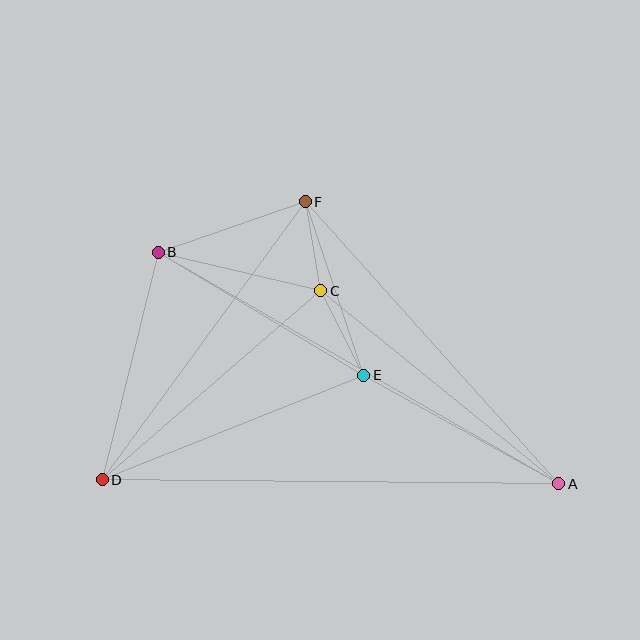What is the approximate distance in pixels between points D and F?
The distance between D and F is approximately 344 pixels.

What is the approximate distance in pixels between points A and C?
The distance between A and C is approximately 306 pixels.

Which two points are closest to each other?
Points C and F are closest to each other.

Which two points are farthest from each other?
Points A and B are farthest from each other.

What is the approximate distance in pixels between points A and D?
The distance between A and D is approximately 456 pixels.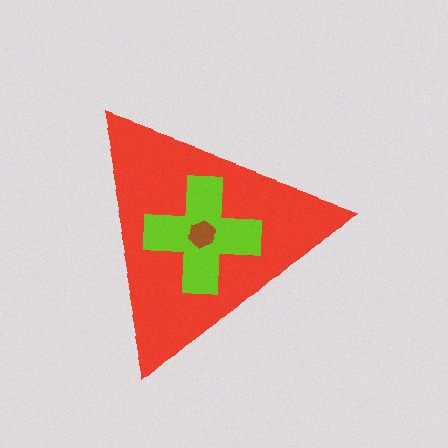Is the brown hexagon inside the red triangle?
Yes.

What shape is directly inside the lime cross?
The brown hexagon.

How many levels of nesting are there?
3.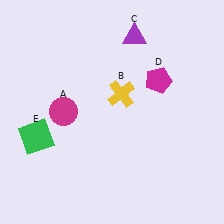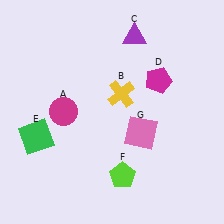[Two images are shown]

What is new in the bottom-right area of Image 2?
A lime pentagon (F) was added in the bottom-right area of Image 2.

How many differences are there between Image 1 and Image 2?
There are 2 differences between the two images.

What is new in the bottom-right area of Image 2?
A pink square (G) was added in the bottom-right area of Image 2.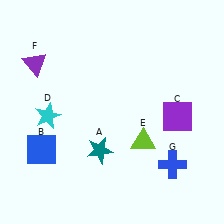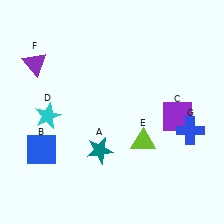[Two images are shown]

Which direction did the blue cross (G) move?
The blue cross (G) moved up.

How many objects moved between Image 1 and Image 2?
1 object moved between the two images.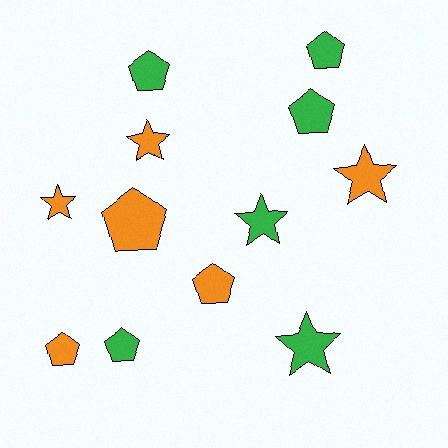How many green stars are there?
There are 2 green stars.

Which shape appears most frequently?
Pentagon, with 7 objects.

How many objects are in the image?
There are 12 objects.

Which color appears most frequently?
Orange, with 6 objects.